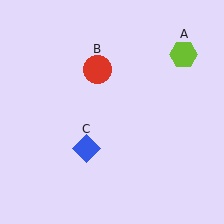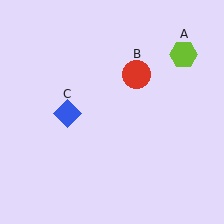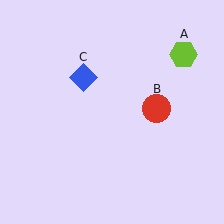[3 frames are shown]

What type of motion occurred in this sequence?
The red circle (object B), blue diamond (object C) rotated clockwise around the center of the scene.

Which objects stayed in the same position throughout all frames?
Lime hexagon (object A) remained stationary.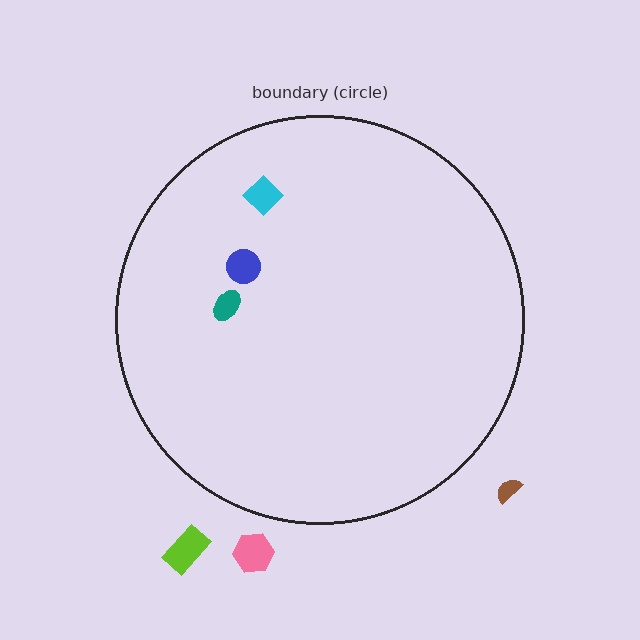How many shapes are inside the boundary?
3 inside, 3 outside.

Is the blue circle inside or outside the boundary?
Inside.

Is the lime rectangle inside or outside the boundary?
Outside.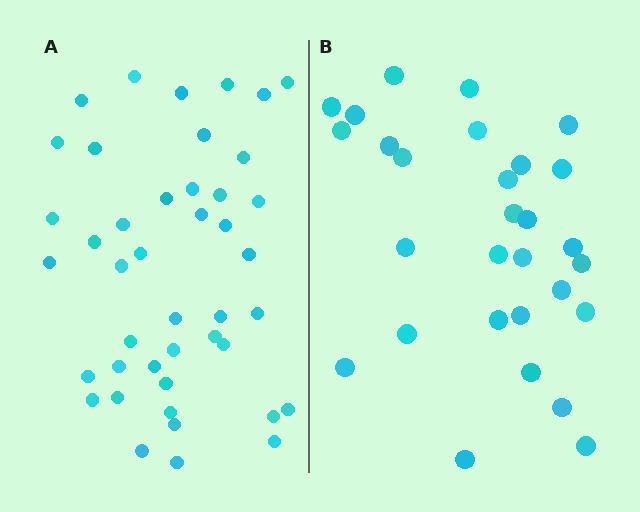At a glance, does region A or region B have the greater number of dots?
Region A (the left region) has more dots.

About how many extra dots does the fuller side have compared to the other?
Region A has approximately 15 more dots than region B.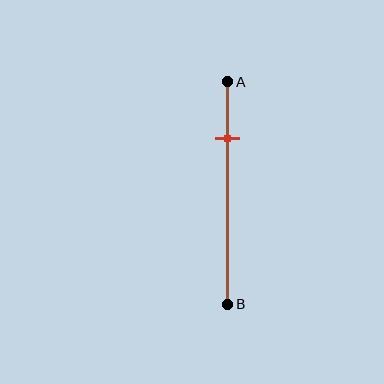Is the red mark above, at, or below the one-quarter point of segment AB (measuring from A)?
The red mark is approximately at the one-quarter point of segment AB.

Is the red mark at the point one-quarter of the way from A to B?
Yes, the mark is approximately at the one-quarter point.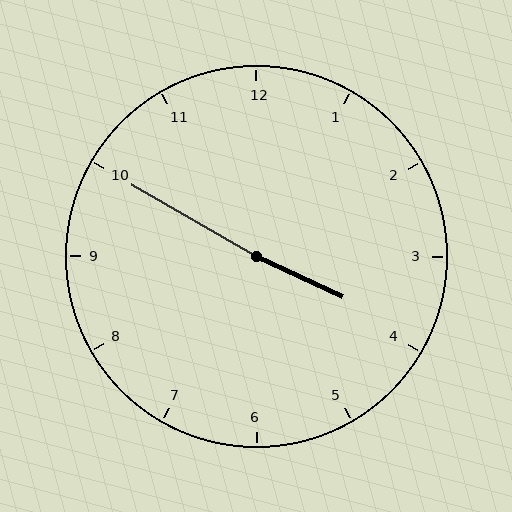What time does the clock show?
3:50.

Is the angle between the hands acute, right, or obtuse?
It is obtuse.